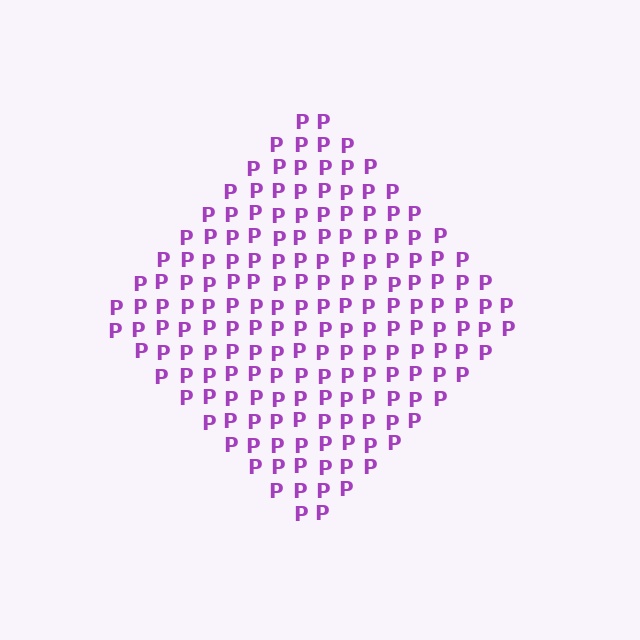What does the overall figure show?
The overall figure shows a diamond.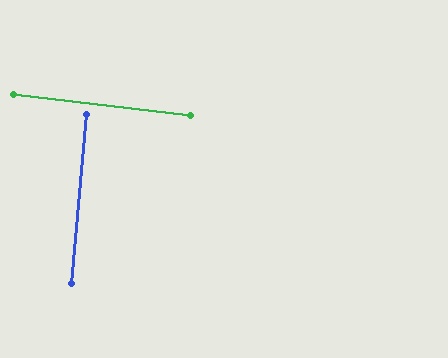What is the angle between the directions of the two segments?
Approximately 88 degrees.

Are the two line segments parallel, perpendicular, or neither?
Perpendicular — they meet at approximately 88°.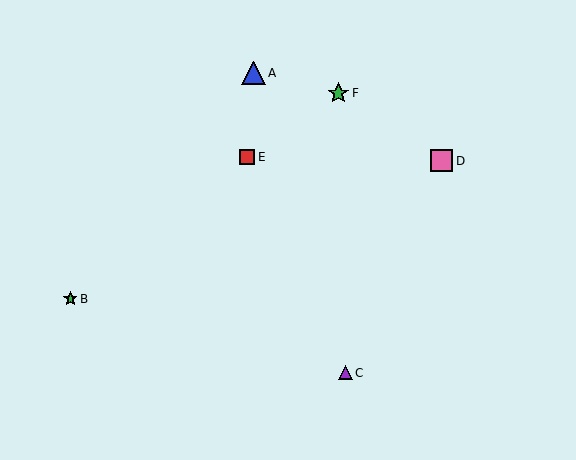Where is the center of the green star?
The center of the green star is at (338, 93).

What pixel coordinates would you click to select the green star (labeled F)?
Click at (338, 93) to select the green star F.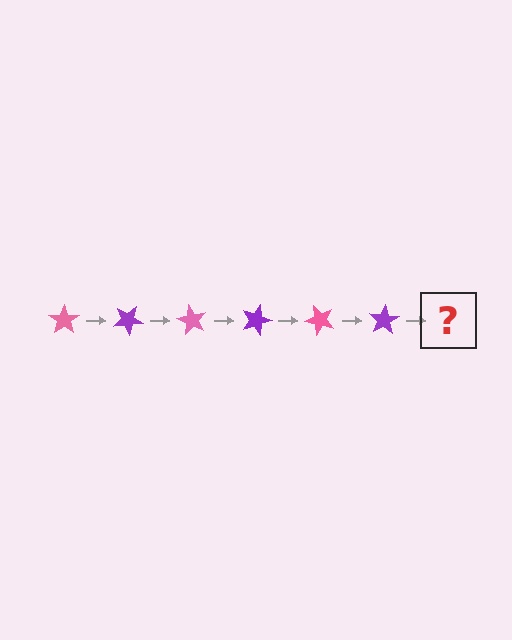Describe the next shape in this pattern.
It should be a pink star, rotated 180 degrees from the start.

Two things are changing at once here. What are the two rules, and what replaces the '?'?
The two rules are that it rotates 30 degrees each step and the color cycles through pink and purple. The '?' should be a pink star, rotated 180 degrees from the start.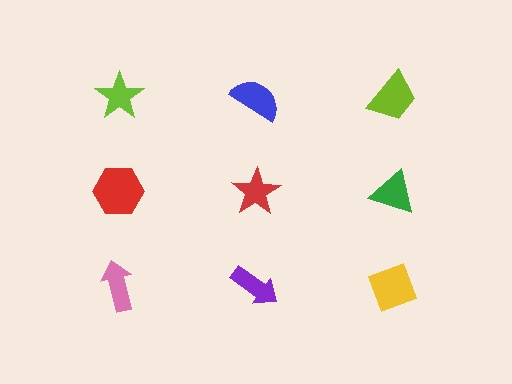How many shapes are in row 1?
3 shapes.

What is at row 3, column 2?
A purple arrow.